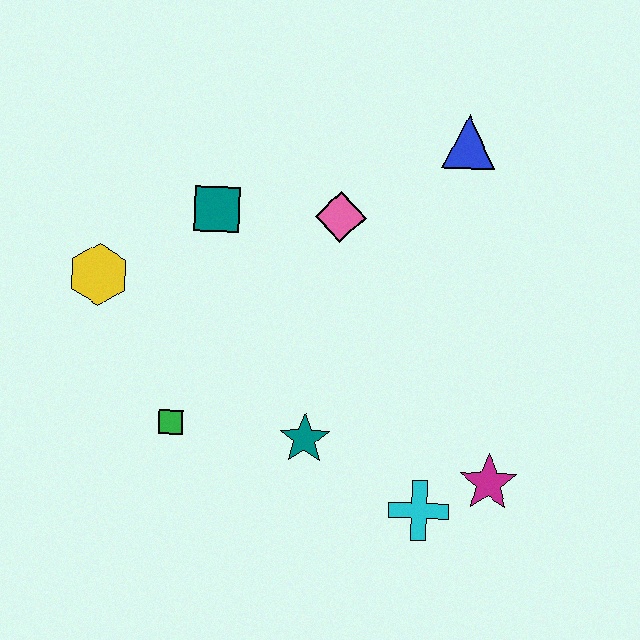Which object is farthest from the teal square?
The magenta star is farthest from the teal square.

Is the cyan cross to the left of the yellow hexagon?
No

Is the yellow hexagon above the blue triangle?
No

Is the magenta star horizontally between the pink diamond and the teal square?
No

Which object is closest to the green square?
The teal star is closest to the green square.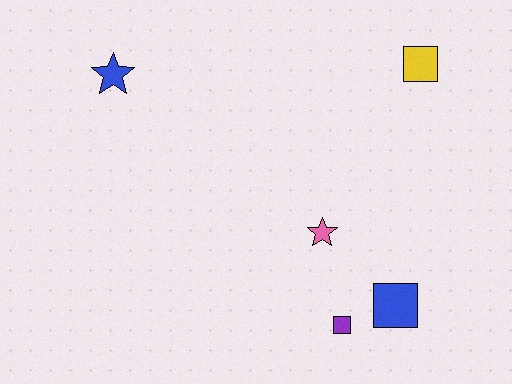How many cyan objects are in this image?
There are no cyan objects.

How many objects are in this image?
There are 5 objects.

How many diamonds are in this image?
There are no diamonds.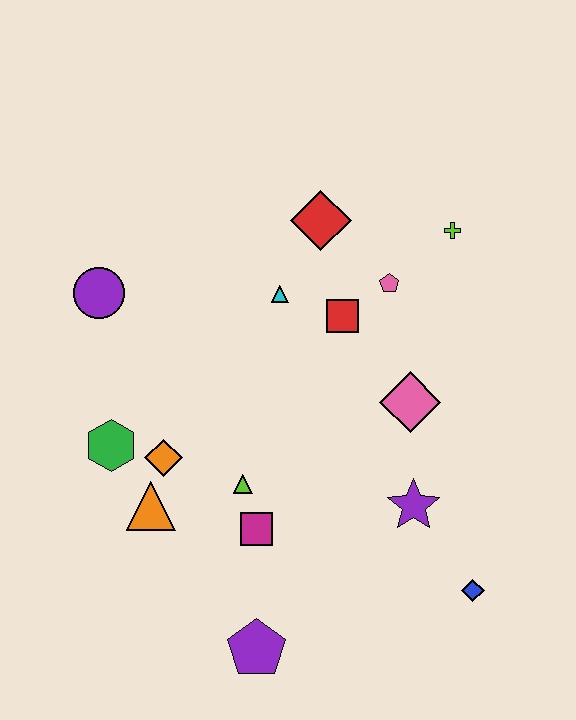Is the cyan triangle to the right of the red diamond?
No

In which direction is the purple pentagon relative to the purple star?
The purple pentagon is to the left of the purple star.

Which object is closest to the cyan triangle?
The red square is closest to the cyan triangle.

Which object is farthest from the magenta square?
The lime cross is farthest from the magenta square.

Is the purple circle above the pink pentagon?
No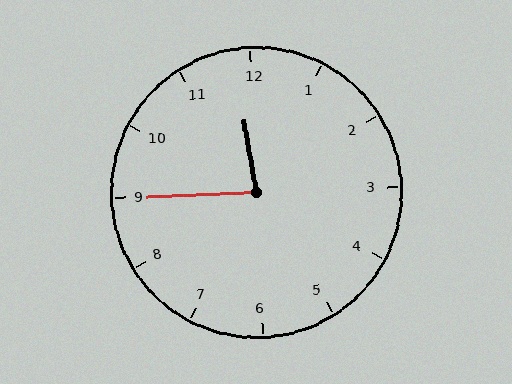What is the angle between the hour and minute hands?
Approximately 82 degrees.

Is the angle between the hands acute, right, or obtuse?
It is acute.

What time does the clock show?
11:45.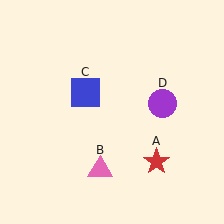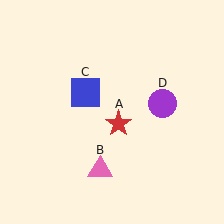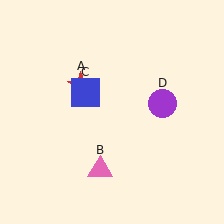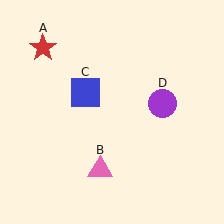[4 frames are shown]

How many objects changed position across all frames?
1 object changed position: red star (object A).